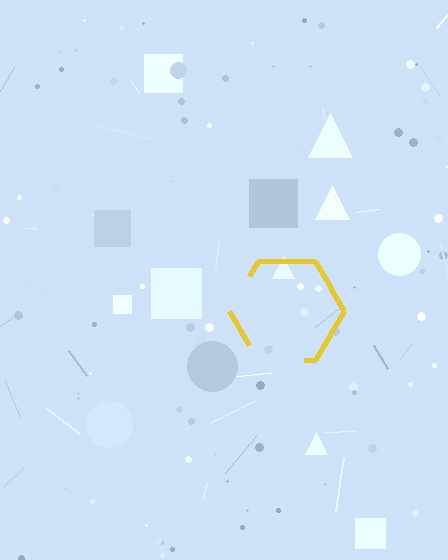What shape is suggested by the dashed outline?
The dashed outline suggests a hexagon.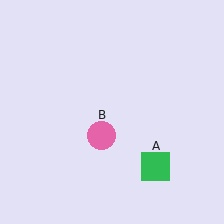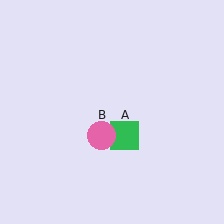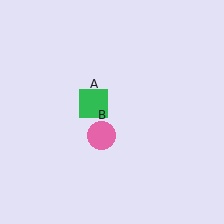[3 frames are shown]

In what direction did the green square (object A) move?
The green square (object A) moved up and to the left.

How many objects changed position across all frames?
1 object changed position: green square (object A).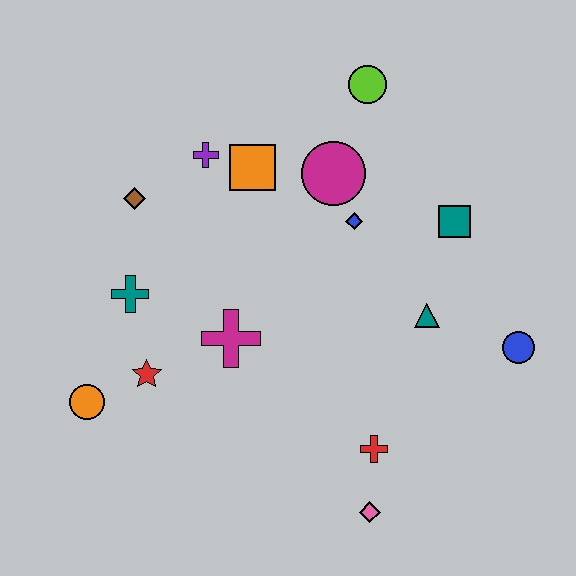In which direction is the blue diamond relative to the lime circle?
The blue diamond is below the lime circle.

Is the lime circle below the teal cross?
No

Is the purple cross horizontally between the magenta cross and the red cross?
No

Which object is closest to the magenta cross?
The red star is closest to the magenta cross.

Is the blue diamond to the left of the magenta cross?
No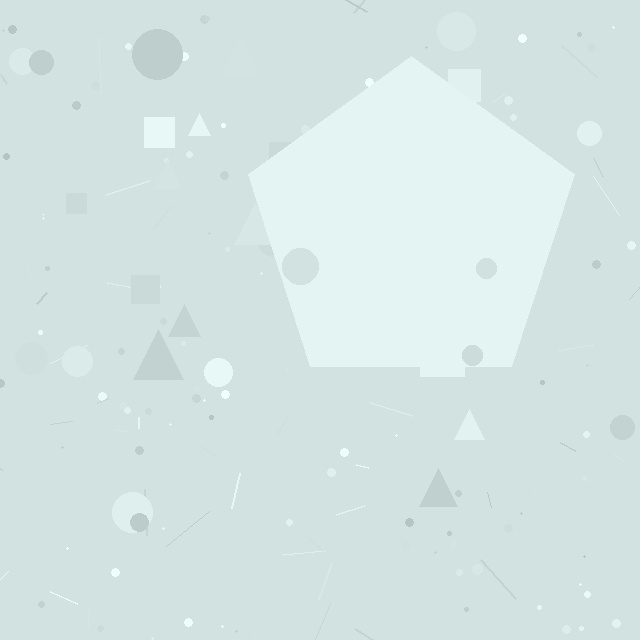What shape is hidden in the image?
A pentagon is hidden in the image.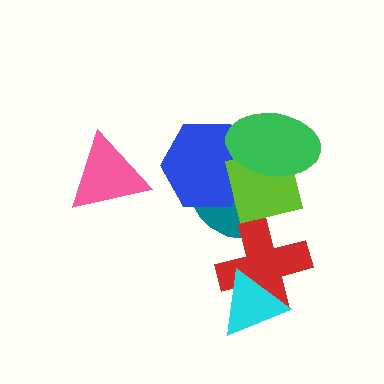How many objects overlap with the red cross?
3 objects overlap with the red cross.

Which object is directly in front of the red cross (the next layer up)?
The cyan triangle is directly in front of the red cross.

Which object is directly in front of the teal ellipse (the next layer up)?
The red cross is directly in front of the teal ellipse.